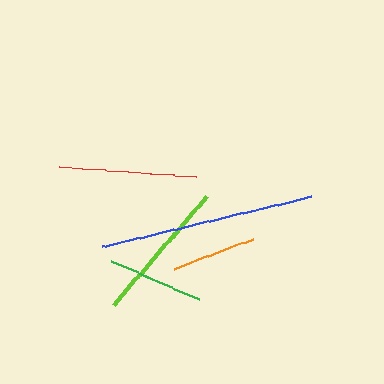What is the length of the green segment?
The green segment is approximately 96 pixels long.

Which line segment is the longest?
The blue line is the longest at approximately 215 pixels.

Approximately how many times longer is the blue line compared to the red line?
The blue line is approximately 1.6 times the length of the red line.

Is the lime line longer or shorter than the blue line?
The blue line is longer than the lime line.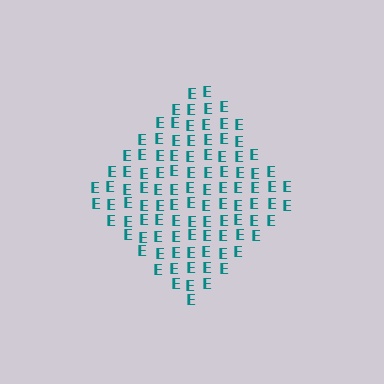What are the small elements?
The small elements are letter E's.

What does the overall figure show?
The overall figure shows a diamond.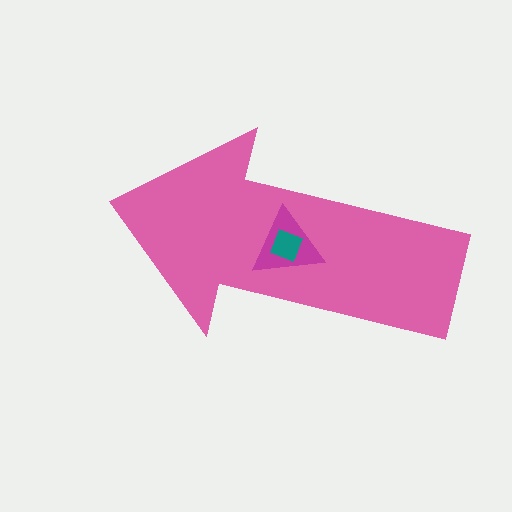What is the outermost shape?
The pink arrow.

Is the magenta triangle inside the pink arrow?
Yes.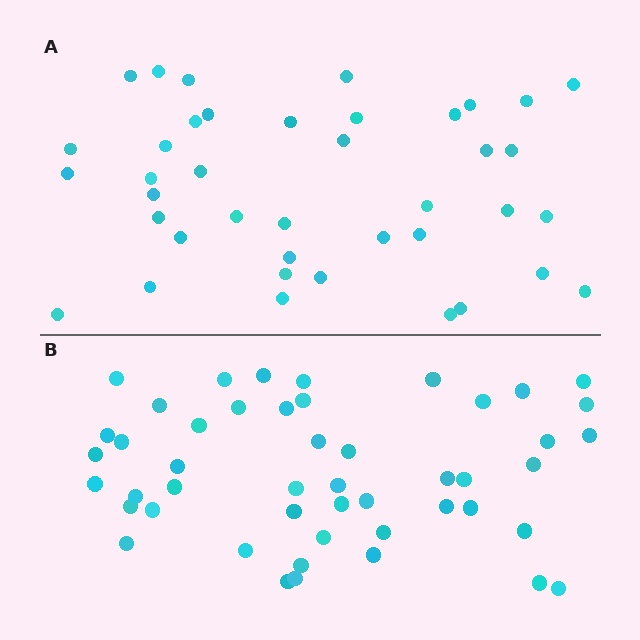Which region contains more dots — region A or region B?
Region B (the bottom region) has more dots.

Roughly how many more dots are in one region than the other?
Region B has roughly 8 or so more dots than region A.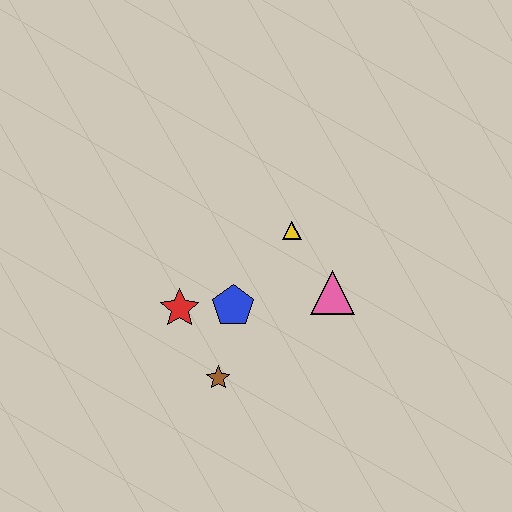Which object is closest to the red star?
The blue pentagon is closest to the red star.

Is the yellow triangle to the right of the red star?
Yes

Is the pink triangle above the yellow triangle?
No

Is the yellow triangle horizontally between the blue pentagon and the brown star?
No